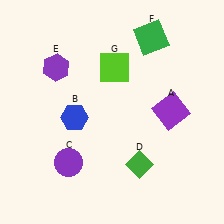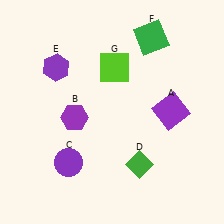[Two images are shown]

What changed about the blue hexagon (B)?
In Image 1, B is blue. In Image 2, it changed to purple.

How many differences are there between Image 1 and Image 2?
There is 1 difference between the two images.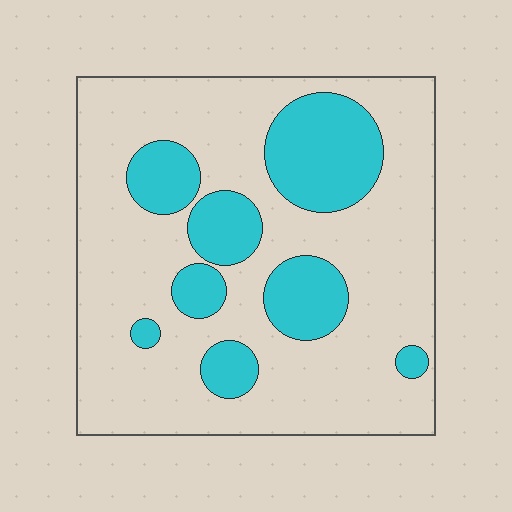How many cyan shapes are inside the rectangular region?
8.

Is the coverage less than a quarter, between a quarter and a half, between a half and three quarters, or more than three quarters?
Between a quarter and a half.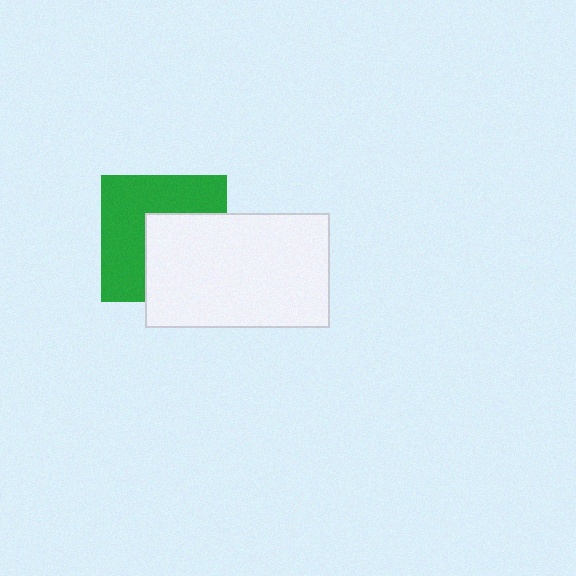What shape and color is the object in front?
The object in front is a white rectangle.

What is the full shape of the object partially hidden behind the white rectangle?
The partially hidden object is a green square.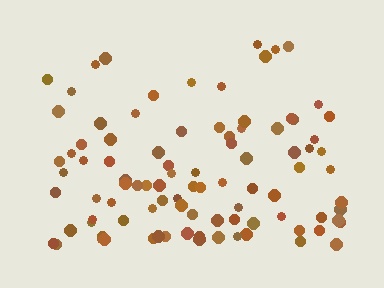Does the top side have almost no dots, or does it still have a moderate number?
Still a moderate number, just noticeably fewer than the bottom.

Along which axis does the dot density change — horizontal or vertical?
Vertical.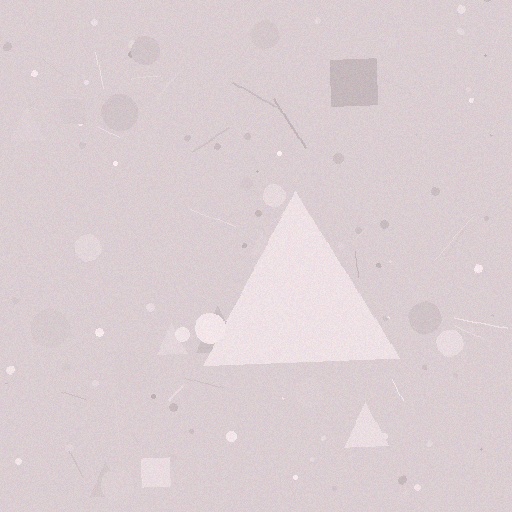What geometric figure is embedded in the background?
A triangle is embedded in the background.